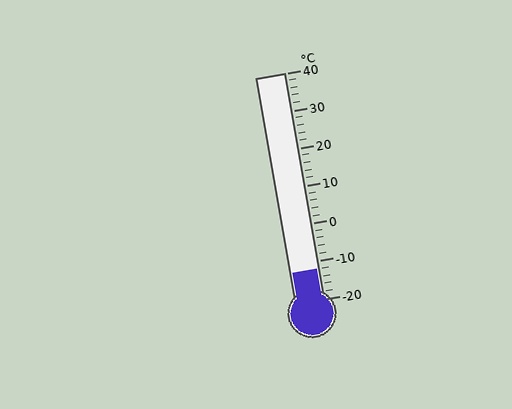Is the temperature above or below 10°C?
The temperature is below 10°C.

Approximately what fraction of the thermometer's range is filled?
The thermometer is filled to approximately 15% of its range.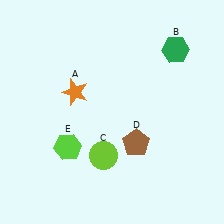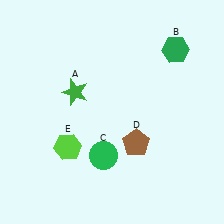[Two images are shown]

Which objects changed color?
A changed from orange to green. C changed from lime to green.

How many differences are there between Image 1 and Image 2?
There are 2 differences between the two images.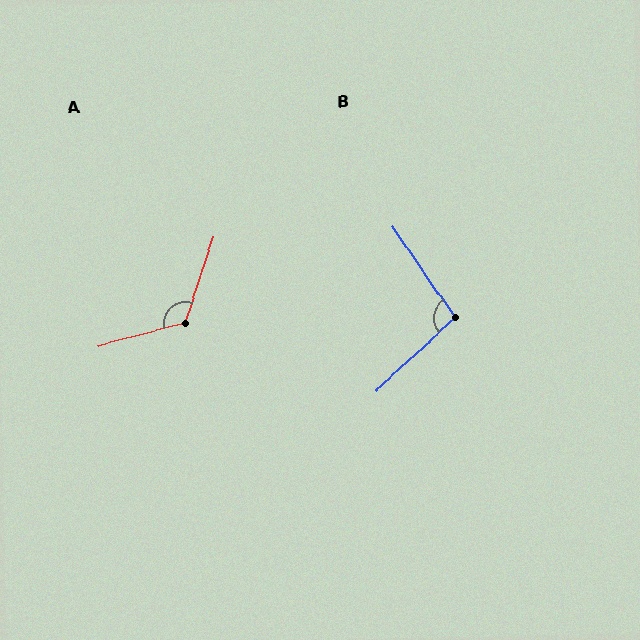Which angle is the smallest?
B, at approximately 98 degrees.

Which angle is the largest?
A, at approximately 123 degrees.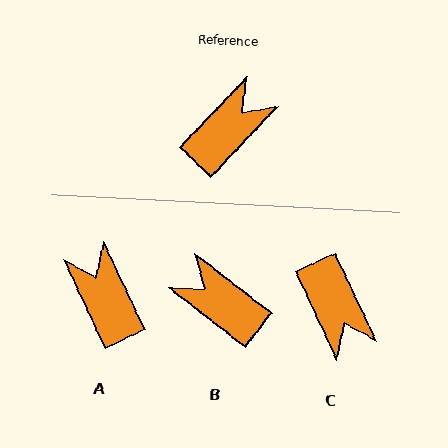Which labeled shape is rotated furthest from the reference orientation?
C, about 112 degrees away.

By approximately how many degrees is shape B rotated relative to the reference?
Approximately 95 degrees counter-clockwise.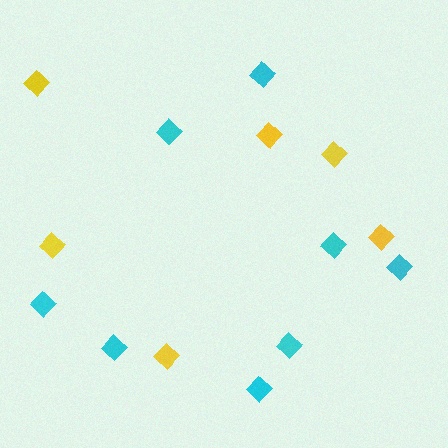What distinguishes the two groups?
There are 2 groups: one group of cyan diamonds (8) and one group of yellow diamonds (6).